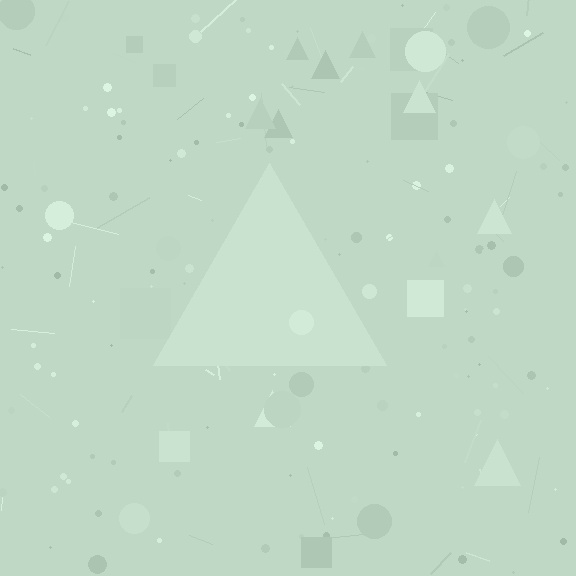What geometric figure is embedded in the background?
A triangle is embedded in the background.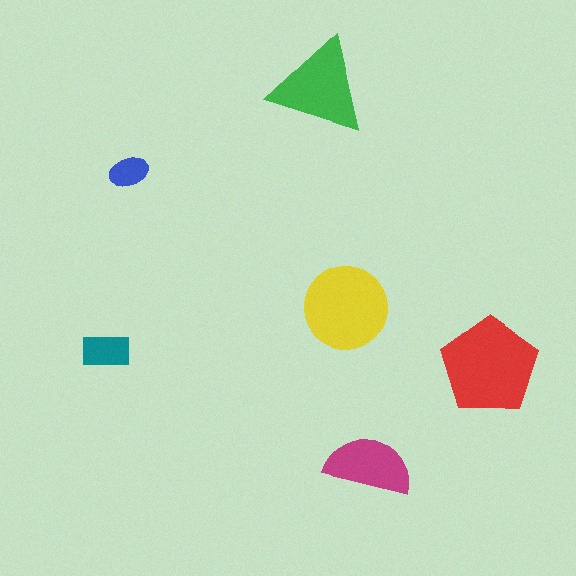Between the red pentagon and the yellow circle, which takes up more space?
The red pentagon.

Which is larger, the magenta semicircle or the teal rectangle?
The magenta semicircle.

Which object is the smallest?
The blue ellipse.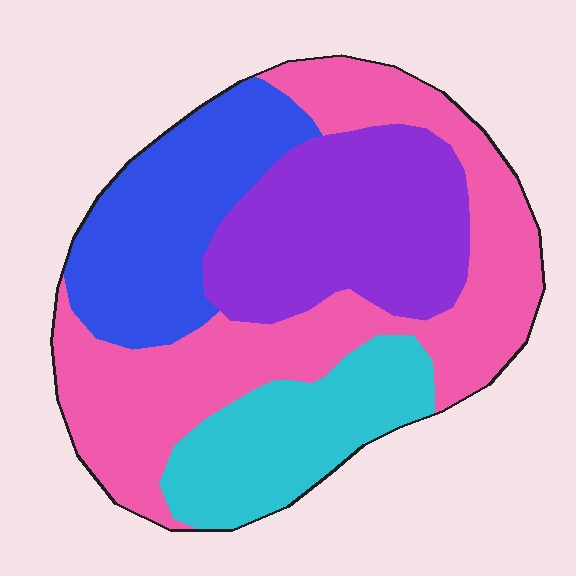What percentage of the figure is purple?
Purple covers 25% of the figure.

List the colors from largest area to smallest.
From largest to smallest: pink, purple, blue, cyan.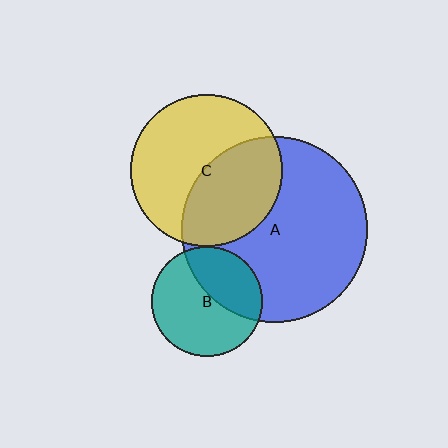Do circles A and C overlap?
Yes.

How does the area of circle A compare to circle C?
Approximately 1.5 times.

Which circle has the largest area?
Circle A (blue).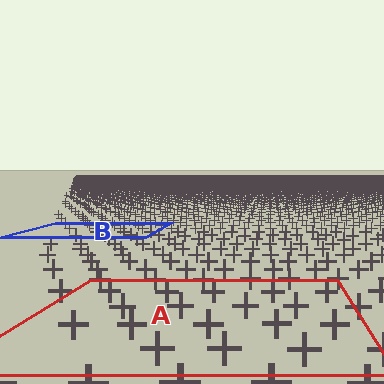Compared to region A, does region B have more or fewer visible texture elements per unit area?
Region B has more texture elements per unit area — they are packed more densely because it is farther away.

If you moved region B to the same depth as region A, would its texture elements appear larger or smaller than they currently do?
They would appear larger. At a closer depth, the same texture elements are projected at a bigger on-screen size.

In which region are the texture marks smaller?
The texture marks are smaller in region B, because it is farther away.